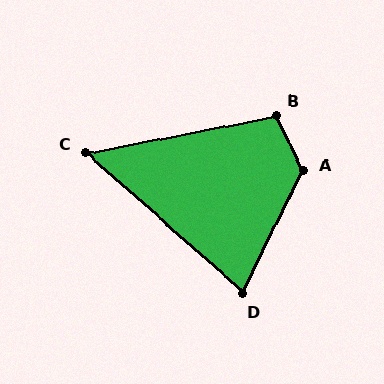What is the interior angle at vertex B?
Approximately 106 degrees (obtuse).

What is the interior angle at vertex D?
Approximately 74 degrees (acute).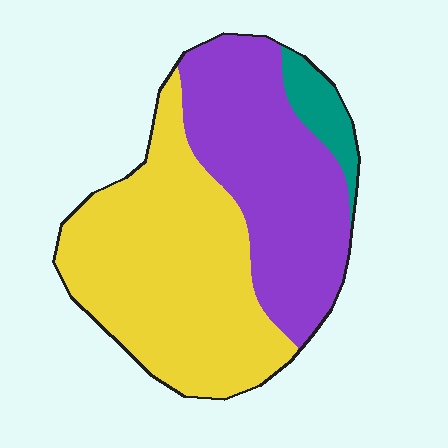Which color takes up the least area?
Teal, at roughly 5%.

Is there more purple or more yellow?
Yellow.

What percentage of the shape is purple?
Purple takes up between a quarter and a half of the shape.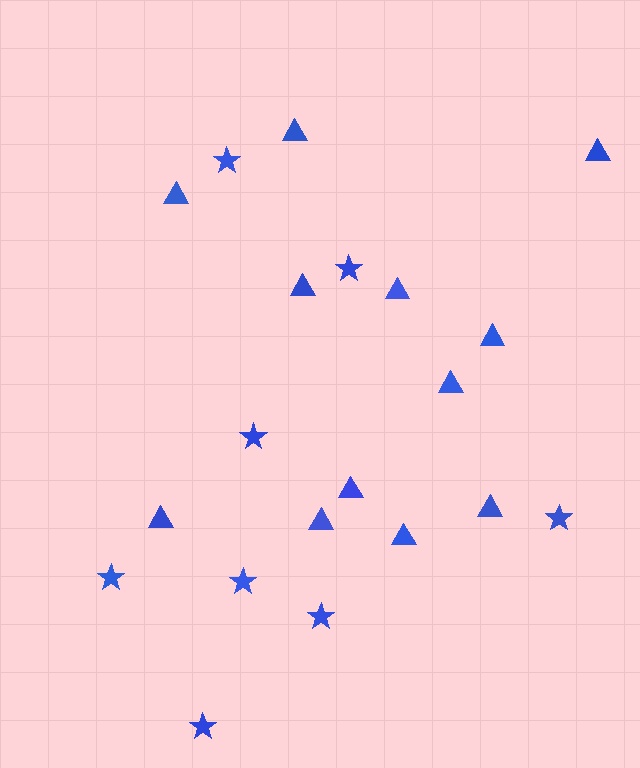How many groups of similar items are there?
There are 2 groups: one group of stars (8) and one group of triangles (12).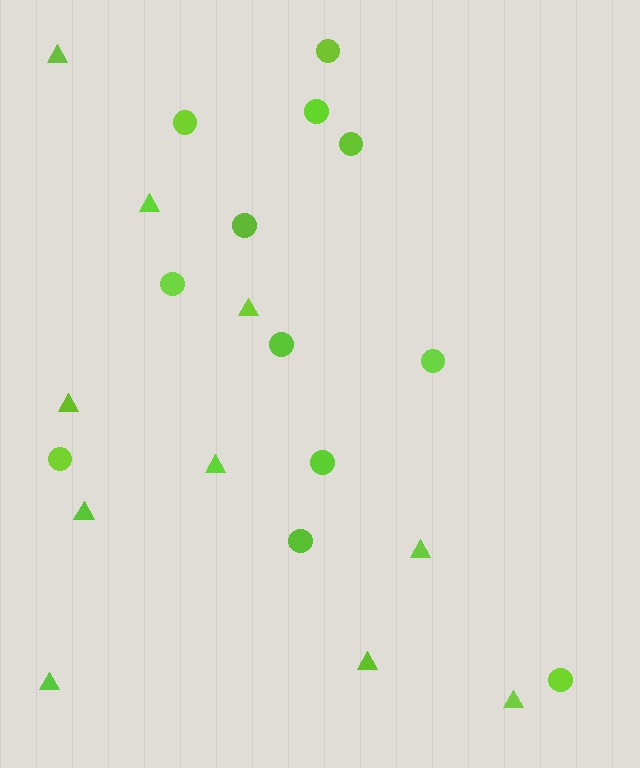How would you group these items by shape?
There are 2 groups: one group of triangles (10) and one group of circles (12).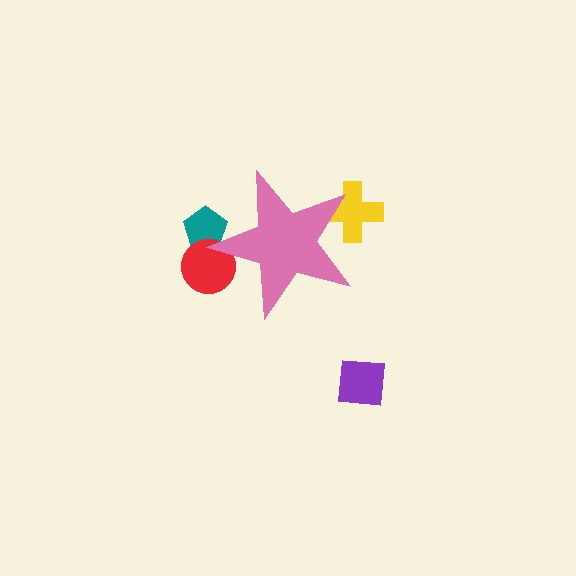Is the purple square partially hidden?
No, the purple square is fully visible.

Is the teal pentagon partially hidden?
Yes, the teal pentagon is partially hidden behind the pink star.